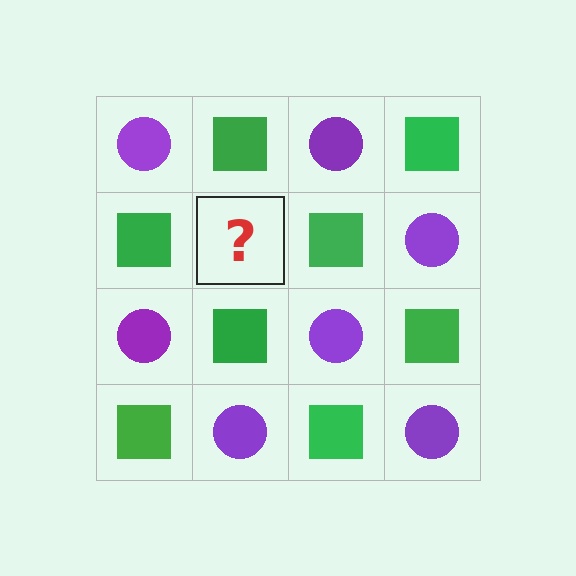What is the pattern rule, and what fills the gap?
The rule is that it alternates purple circle and green square in a checkerboard pattern. The gap should be filled with a purple circle.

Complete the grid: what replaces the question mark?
The question mark should be replaced with a purple circle.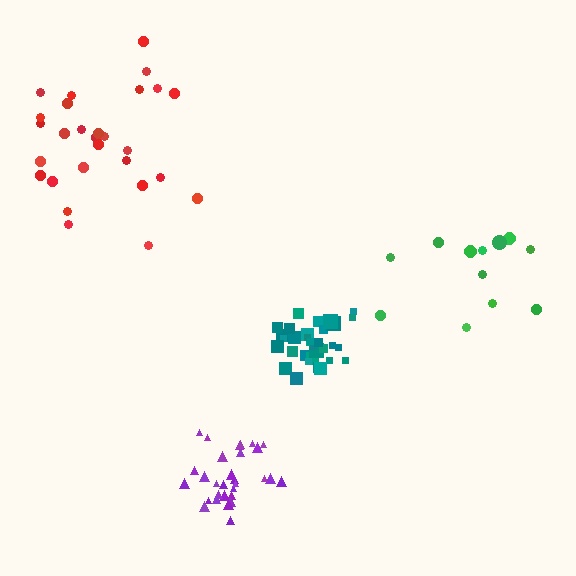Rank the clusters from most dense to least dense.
teal, purple, red, green.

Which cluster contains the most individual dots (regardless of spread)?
Teal (33).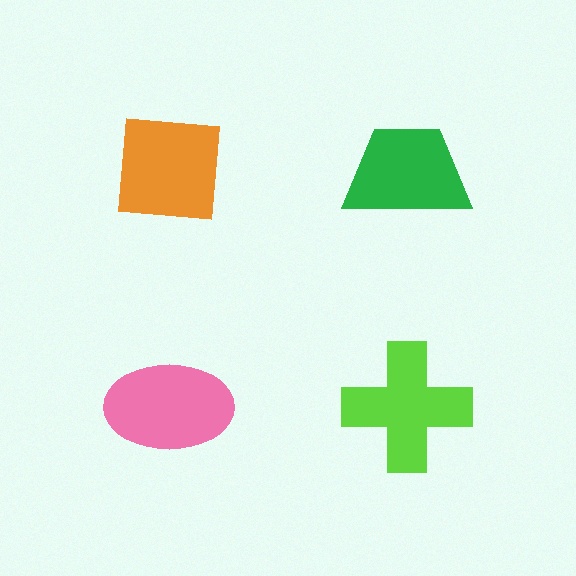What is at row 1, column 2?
A green trapezoid.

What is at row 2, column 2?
A lime cross.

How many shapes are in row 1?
2 shapes.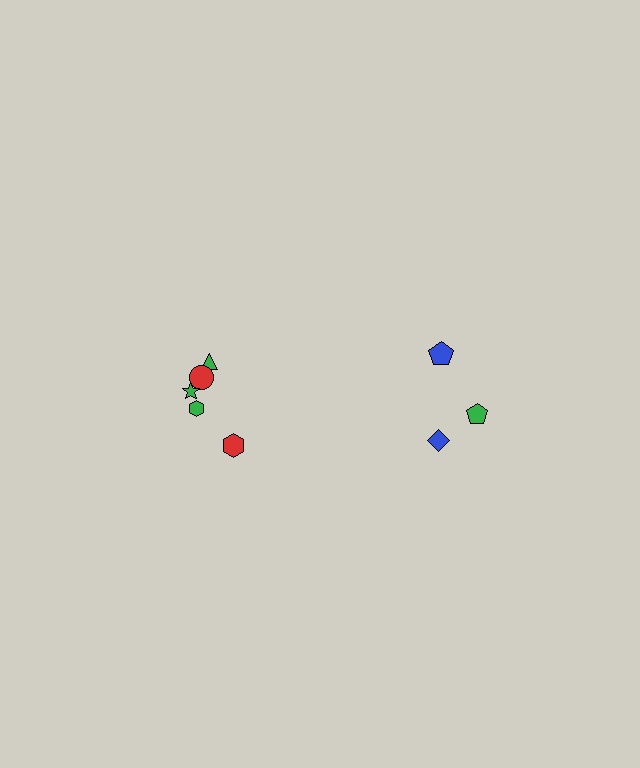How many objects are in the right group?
There are 3 objects.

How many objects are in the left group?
There are 5 objects.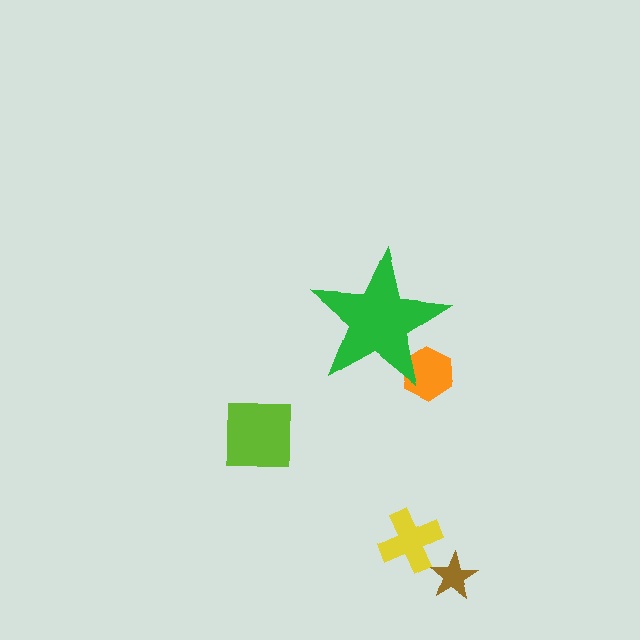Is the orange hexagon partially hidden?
Yes, the orange hexagon is partially hidden behind the green star.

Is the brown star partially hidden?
No, the brown star is fully visible.